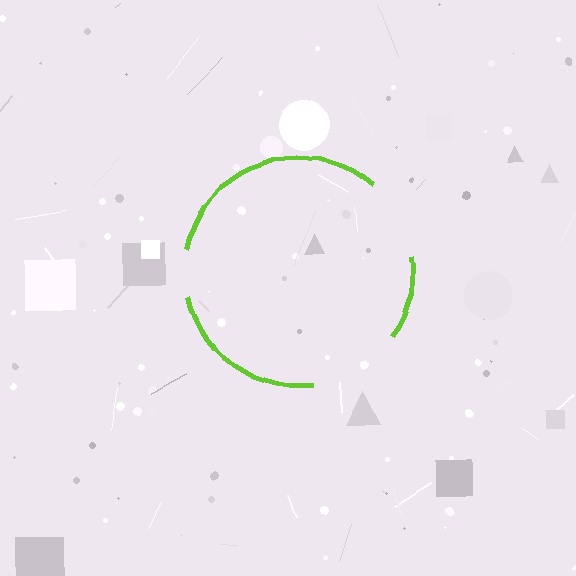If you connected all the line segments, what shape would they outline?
They would outline a circle.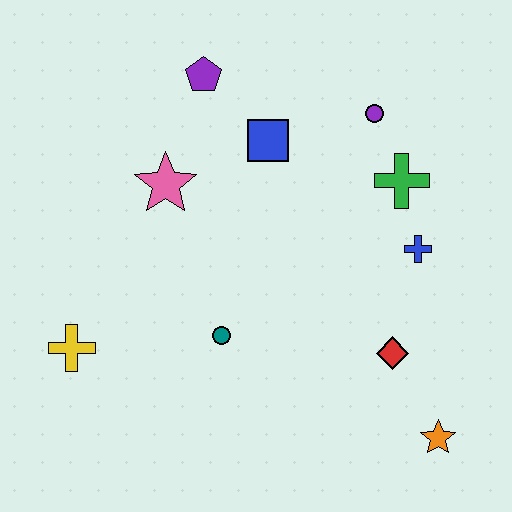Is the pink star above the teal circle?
Yes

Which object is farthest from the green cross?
The yellow cross is farthest from the green cross.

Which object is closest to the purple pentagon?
The blue square is closest to the purple pentagon.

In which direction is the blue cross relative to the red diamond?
The blue cross is above the red diamond.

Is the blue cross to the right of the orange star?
No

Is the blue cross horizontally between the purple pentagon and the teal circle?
No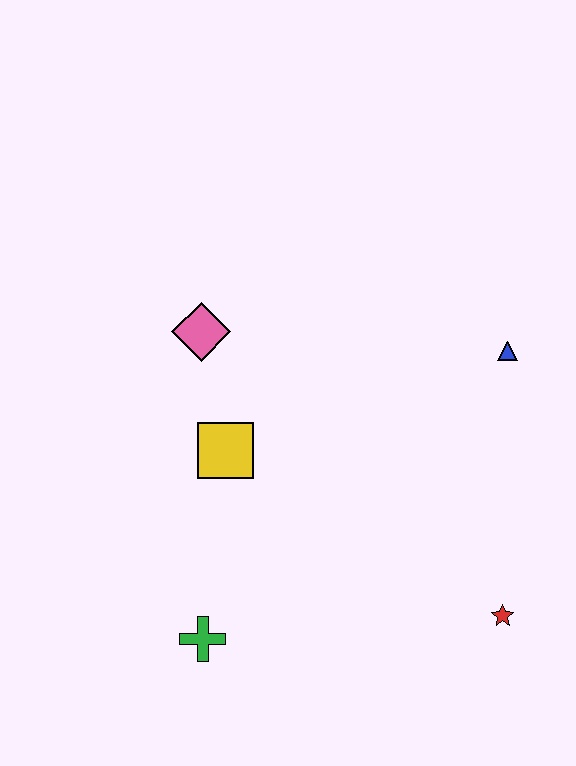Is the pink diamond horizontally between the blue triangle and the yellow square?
No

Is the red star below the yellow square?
Yes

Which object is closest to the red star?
The blue triangle is closest to the red star.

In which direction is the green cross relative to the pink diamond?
The green cross is below the pink diamond.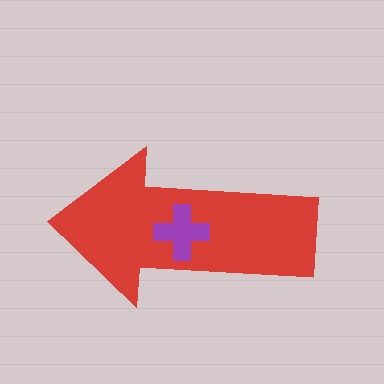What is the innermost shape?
The purple cross.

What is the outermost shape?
The red arrow.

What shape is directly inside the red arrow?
The purple cross.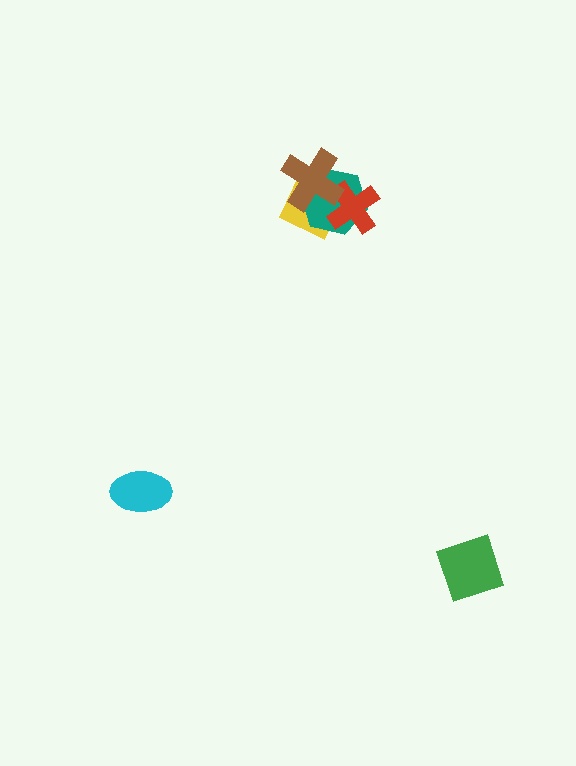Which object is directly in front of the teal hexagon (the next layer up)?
The red cross is directly in front of the teal hexagon.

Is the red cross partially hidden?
Yes, it is partially covered by another shape.